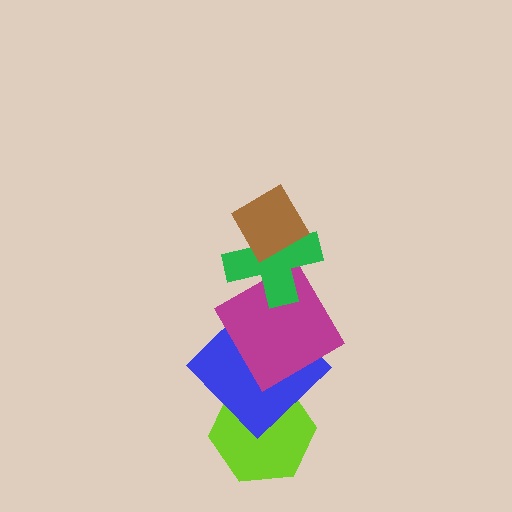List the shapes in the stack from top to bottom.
From top to bottom: the brown diamond, the green cross, the magenta diamond, the blue diamond, the lime hexagon.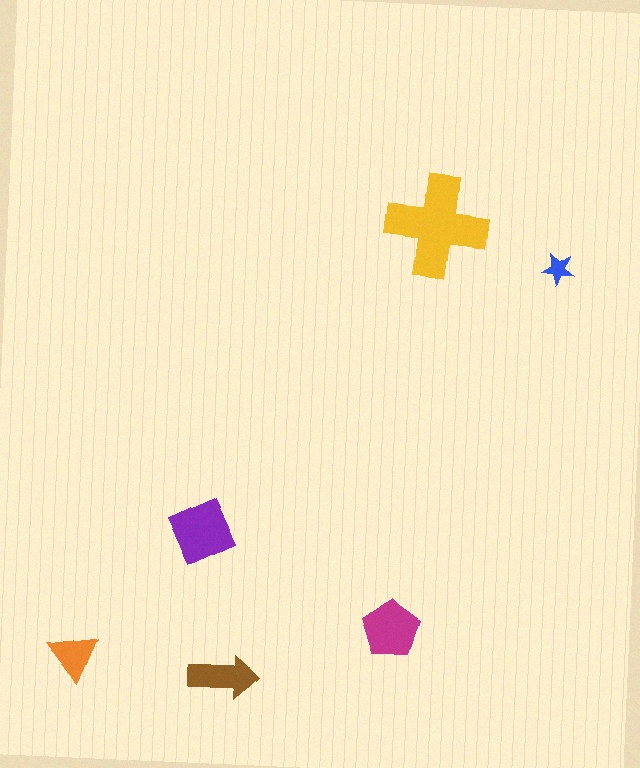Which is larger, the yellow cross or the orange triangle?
The yellow cross.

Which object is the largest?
The yellow cross.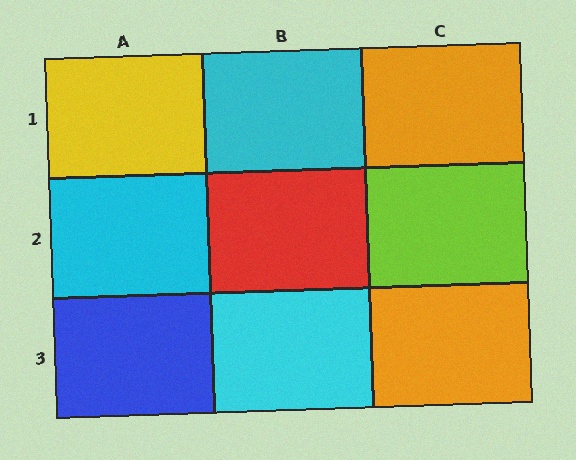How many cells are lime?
1 cell is lime.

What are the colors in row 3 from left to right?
Blue, cyan, orange.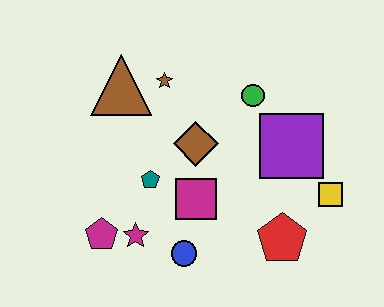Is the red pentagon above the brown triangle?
No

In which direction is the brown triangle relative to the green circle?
The brown triangle is to the left of the green circle.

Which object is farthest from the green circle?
The magenta pentagon is farthest from the green circle.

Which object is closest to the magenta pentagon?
The magenta star is closest to the magenta pentagon.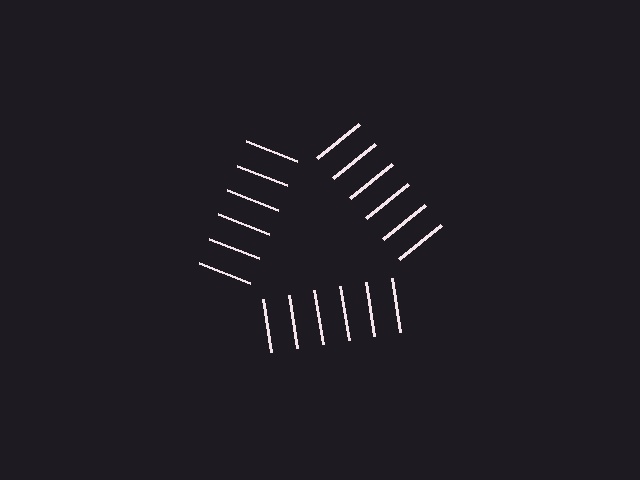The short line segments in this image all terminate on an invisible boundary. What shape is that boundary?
An illusory triangle — the line segments terminate on its edges but no continuous stroke is drawn.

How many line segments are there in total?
18 — 6 along each of the 3 edges.